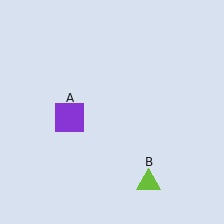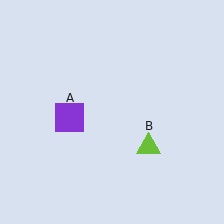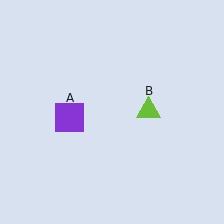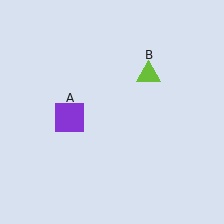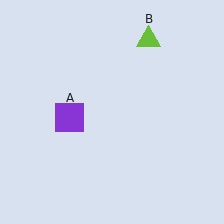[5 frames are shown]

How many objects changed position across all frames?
1 object changed position: lime triangle (object B).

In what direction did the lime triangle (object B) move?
The lime triangle (object B) moved up.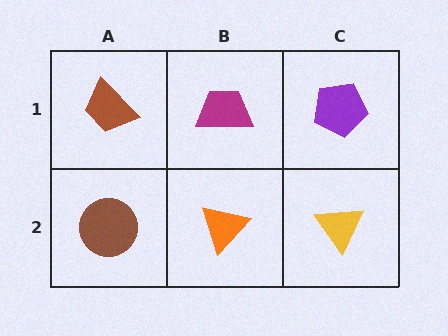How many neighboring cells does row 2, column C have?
2.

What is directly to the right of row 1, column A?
A magenta trapezoid.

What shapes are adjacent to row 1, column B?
An orange triangle (row 2, column B), a brown trapezoid (row 1, column A), a purple pentagon (row 1, column C).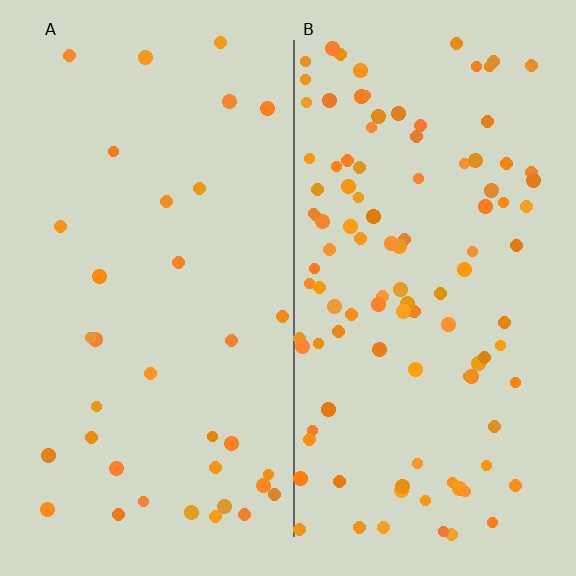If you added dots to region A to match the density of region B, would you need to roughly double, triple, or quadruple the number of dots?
Approximately triple.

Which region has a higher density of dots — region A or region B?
B (the right).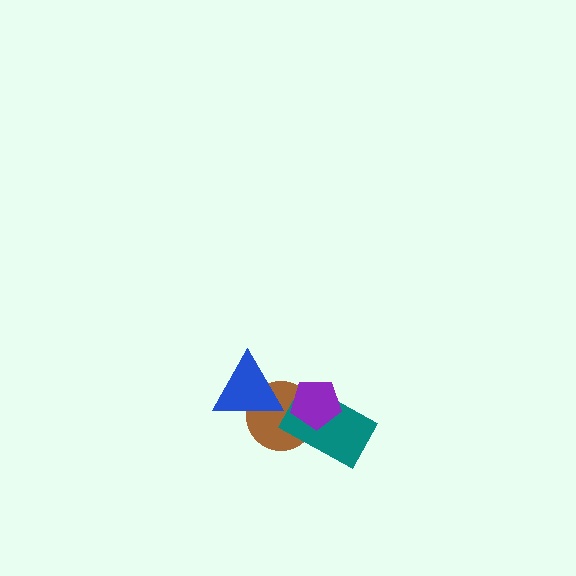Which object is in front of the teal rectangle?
The purple pentagon is in front of the teal rectangle.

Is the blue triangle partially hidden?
No, no other shape covers it.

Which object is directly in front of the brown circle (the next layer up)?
The blue triangle is directly in front of the brown circle.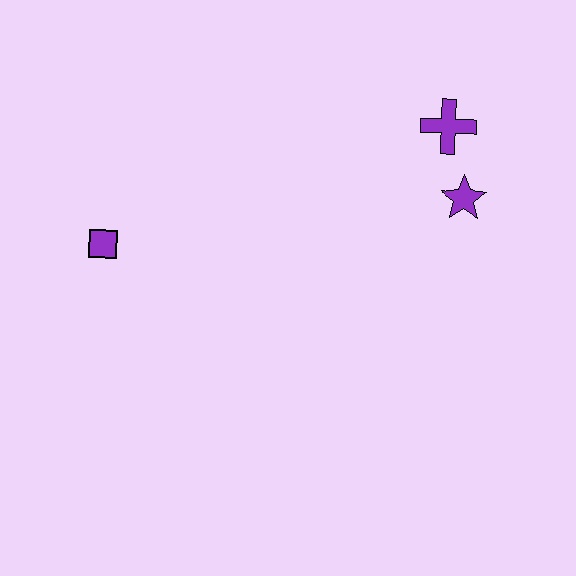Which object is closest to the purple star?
The purple cross is closest to the purple star.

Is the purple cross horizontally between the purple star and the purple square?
Yes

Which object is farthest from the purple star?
The purple square is farthest from the purple star.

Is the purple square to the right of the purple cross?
No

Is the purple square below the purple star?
Yes